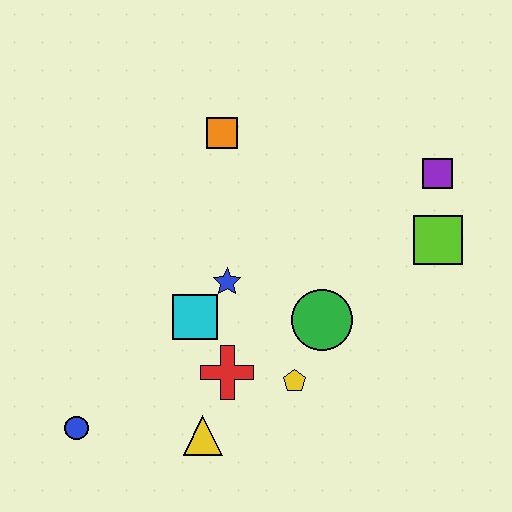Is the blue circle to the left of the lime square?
Yes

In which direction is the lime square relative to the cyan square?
The lime square is to the right of the cyan square.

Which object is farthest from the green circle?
The blue circle is farthest from the green circle.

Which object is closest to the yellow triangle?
The red cross is closest to the yellow triangle.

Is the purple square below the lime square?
No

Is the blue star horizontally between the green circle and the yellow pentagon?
No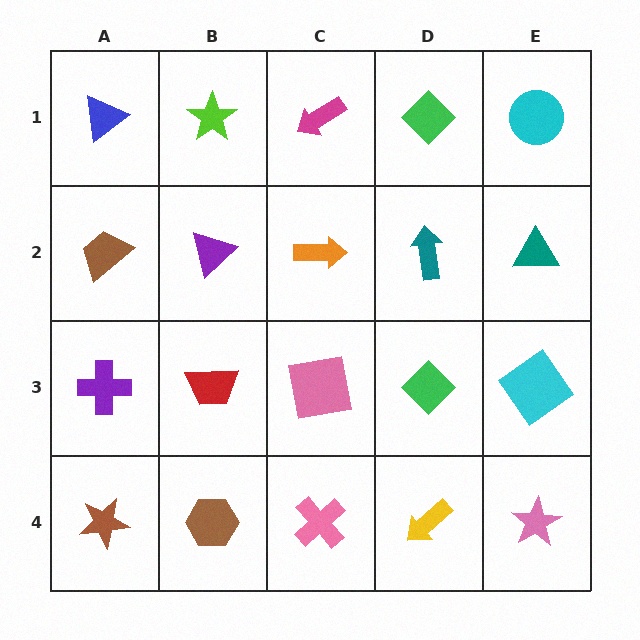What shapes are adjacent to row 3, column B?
A purple triangle (row 2, column B), a brown hexagon (row 4, column B), a purple cross (row 3, column A), a pink square (row 3, column C).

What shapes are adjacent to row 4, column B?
A red trapezoid (row 3, column B), a brown star (row 4, column A), a pink cross (row 4, column C).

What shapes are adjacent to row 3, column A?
A brown trapezoid (row 2, column A), a brown star (row 4, column A), a red trapezoid (row 3, column B).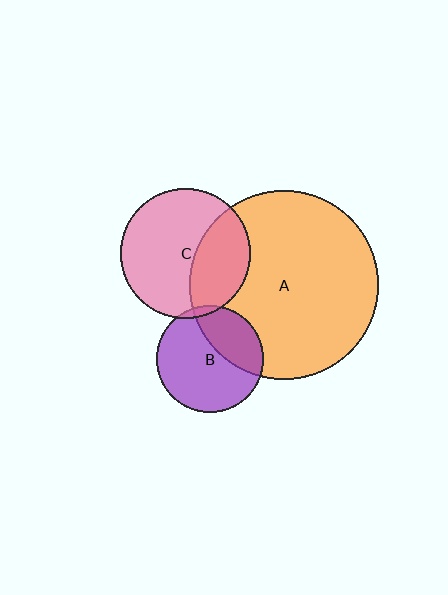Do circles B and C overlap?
Yes.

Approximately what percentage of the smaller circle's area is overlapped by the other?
Approximately 5%.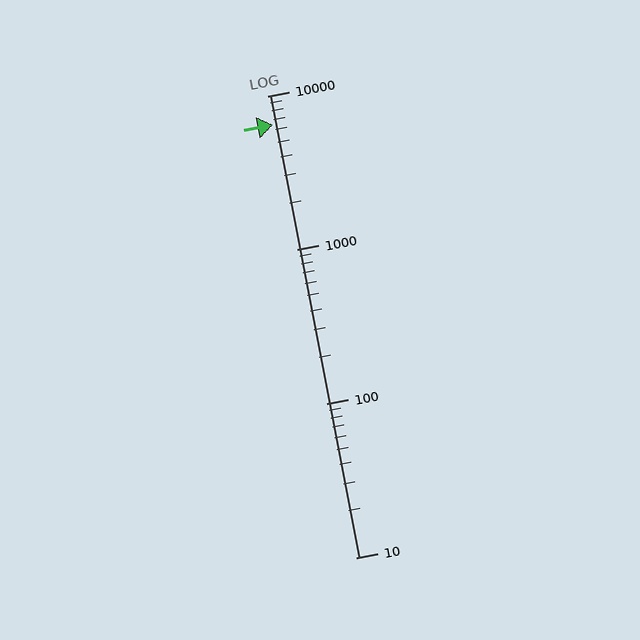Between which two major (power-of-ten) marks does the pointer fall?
The pointer is between 1000 and 10000.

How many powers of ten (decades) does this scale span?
The scale spans 3 decades, from 10 to 10000.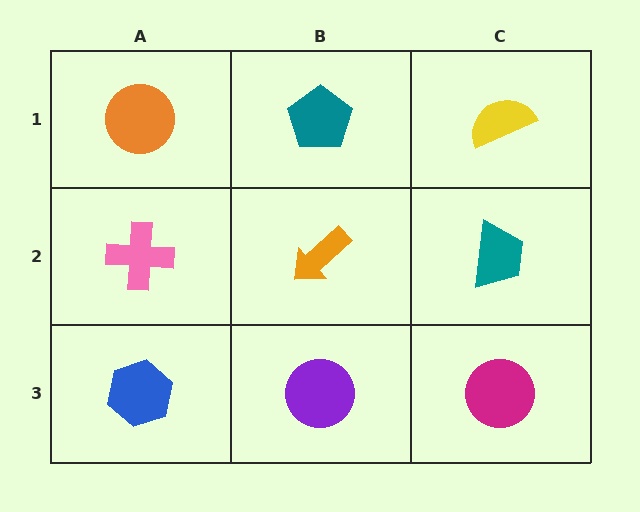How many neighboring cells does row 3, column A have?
2.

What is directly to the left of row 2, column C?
An orange arrow.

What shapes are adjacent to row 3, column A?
A pink cross (row 2, column A), a purple circle (row 3, column B).